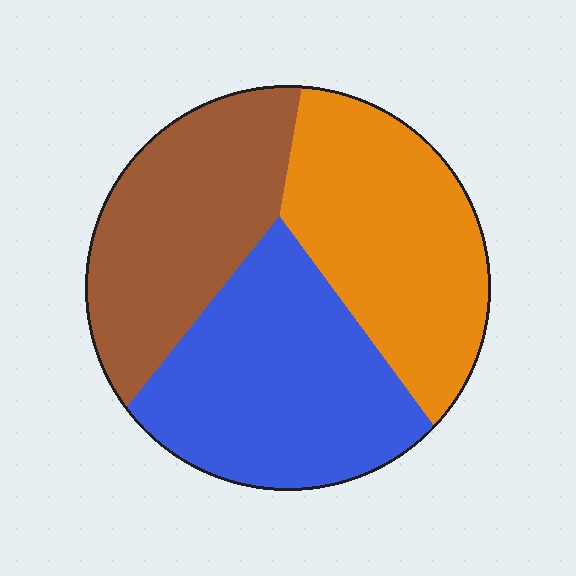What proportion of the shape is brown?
Brown covers around 30% of the shape.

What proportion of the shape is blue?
Blue covers about 35% of the shape.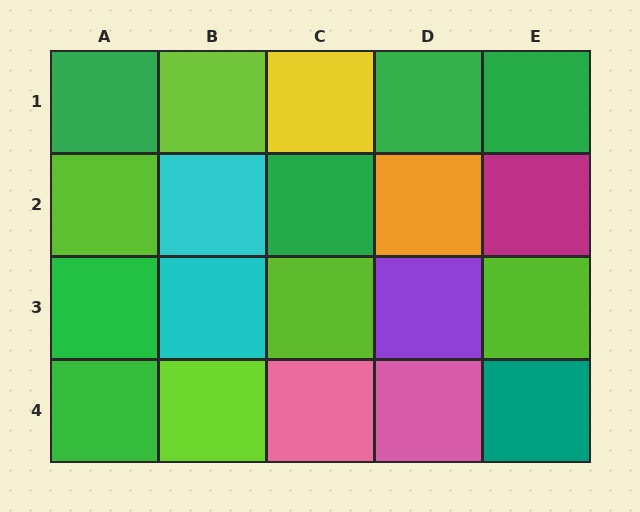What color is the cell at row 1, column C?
Yellow.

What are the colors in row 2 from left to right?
Lime, cyan, green, orange, magenta.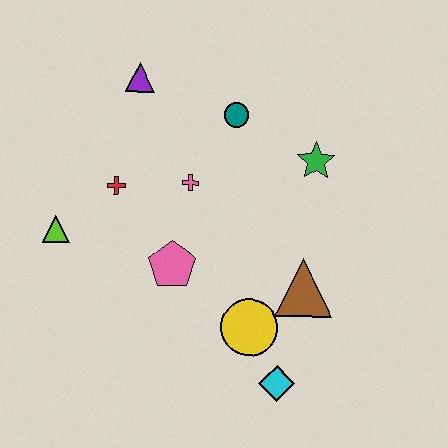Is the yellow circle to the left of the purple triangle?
No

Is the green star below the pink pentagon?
No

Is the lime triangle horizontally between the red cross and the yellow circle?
No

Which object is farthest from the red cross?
The cyan diamond is farthest from the red cross.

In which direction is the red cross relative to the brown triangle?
The red cross is to the left of the brown triangle.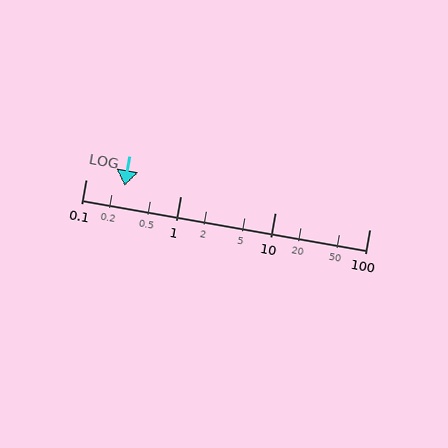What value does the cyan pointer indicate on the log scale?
The pointer indicates approximately 0.26.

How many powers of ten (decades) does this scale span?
The scale spans 3 decades, from 0.1 to 100.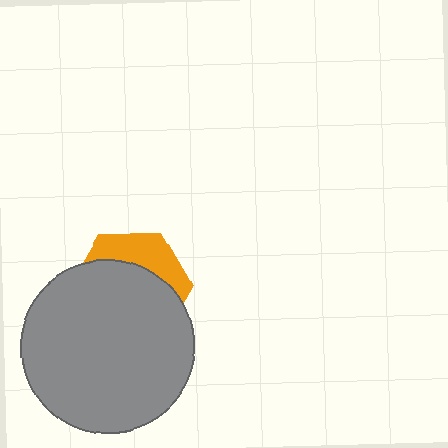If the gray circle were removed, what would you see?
You would see the complete orange hexagon.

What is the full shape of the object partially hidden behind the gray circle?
The partially hidden object is an orange hexagon.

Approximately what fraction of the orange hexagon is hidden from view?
Roughly 69% of the orange hexagon is hidden behind the gray circle.